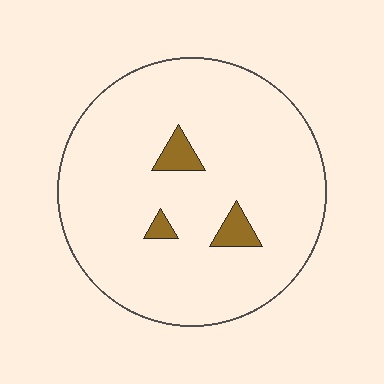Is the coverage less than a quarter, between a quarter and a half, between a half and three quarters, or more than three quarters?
Less than a quarter.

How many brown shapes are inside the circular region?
3.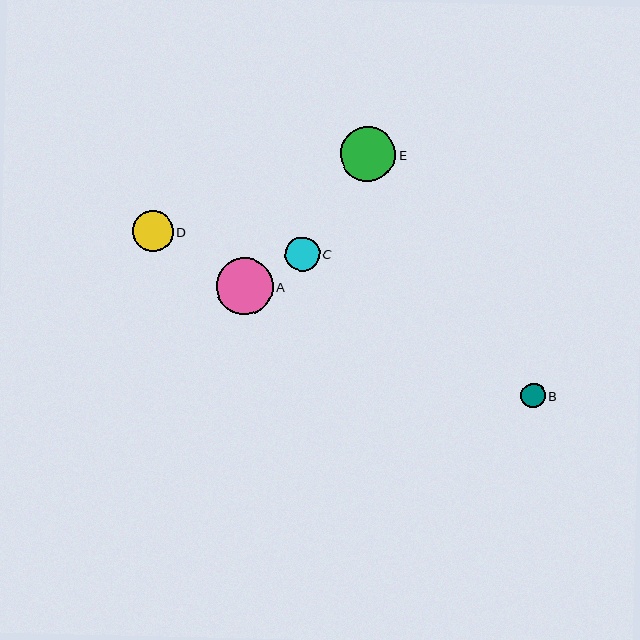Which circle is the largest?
Circle A is the largest with a size of approximately 57 pixels.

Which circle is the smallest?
Circle B is the smallest with a size of approximately 25 pixels.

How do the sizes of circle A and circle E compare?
Circle A and circle E are approximately the same size.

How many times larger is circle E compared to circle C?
Circle E is approximately 1.6 times the size of circle C.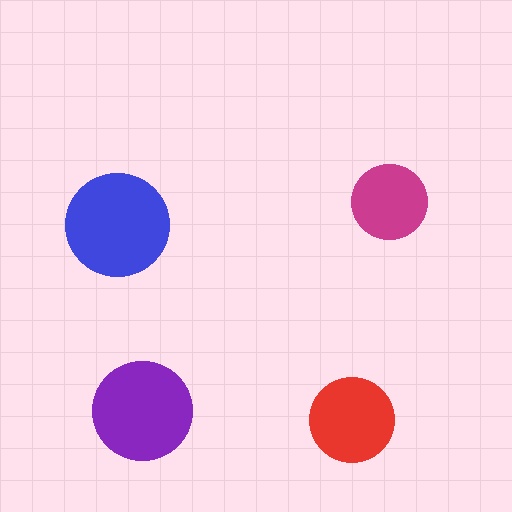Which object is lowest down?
The red circle is bottommost.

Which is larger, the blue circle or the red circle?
The blue one.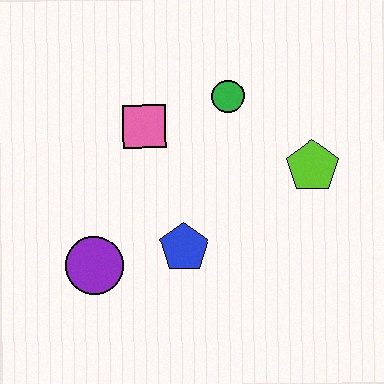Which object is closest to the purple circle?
The blue pentagon is closest to the purple circle.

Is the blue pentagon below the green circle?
Yes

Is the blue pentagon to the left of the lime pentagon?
Yes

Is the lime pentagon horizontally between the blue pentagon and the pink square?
No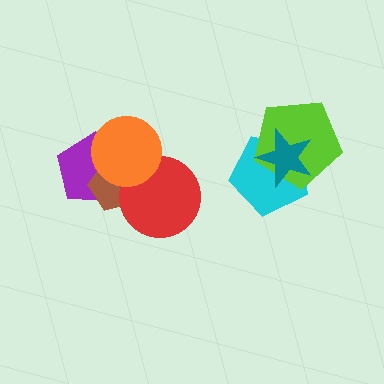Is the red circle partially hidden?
Yes, it is partially covered by another shape.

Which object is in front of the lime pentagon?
The teal star is in front of the lime pentagon.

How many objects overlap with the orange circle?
3 objects overlap with the orange circle.